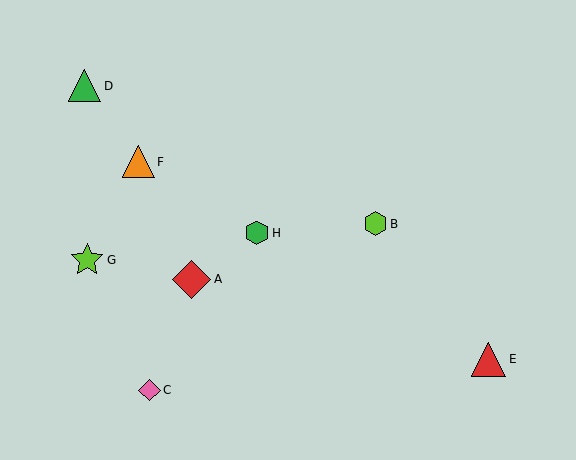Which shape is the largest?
The red diamond (labeled A) is the largest.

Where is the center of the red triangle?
The center of the red triangle is at (489, 359).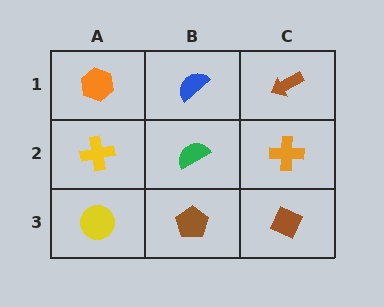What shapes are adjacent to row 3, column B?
A green semicircle (row 2, column B), a yellow circle (row 3, column A), a brown diamond (row 3, column C).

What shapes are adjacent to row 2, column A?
An orange hexagon (row 1, column A), a yellow circle (row 3, column A), a green semicircle (row 2, column B).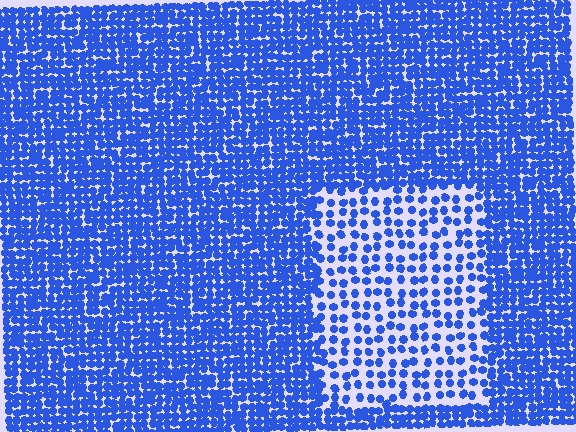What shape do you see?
I see a rectangle.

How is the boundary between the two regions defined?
The boundary is defined by a change in element density (approximately 2.3x ratio). All elements are the same color, size, and shape.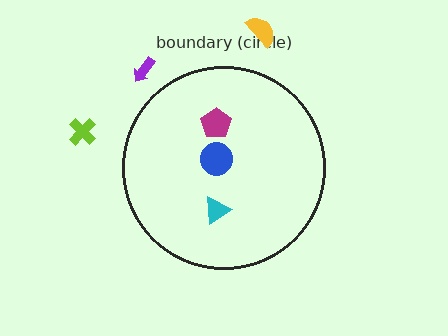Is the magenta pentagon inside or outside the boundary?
Inside.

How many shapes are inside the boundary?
3 inside, 3 outside.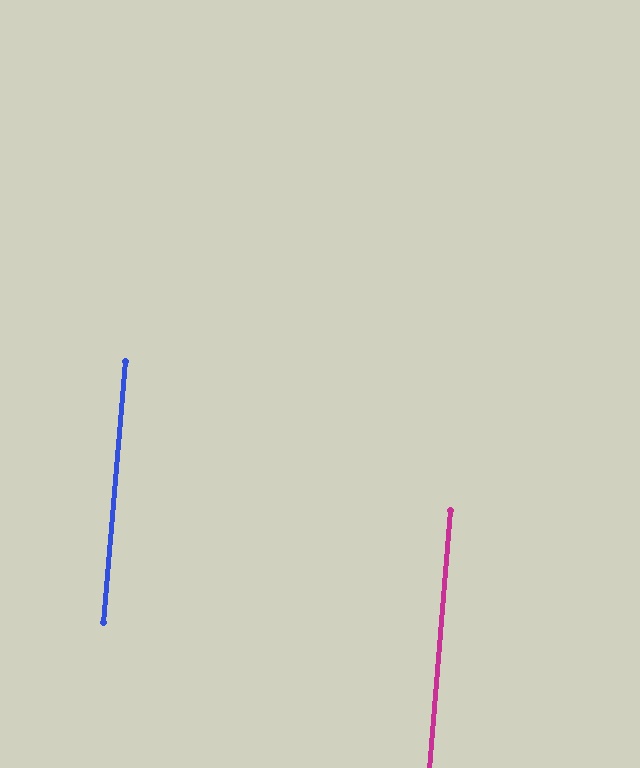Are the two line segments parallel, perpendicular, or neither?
Parallel — their directions differ by only 0.3°.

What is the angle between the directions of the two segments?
Approximately 0 degrees.